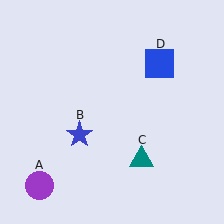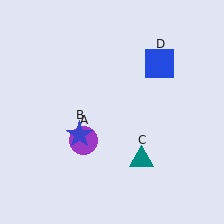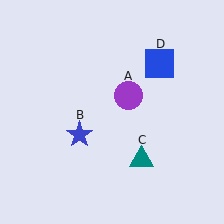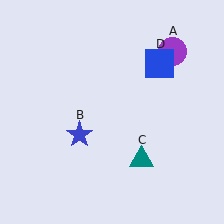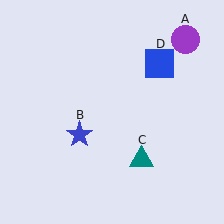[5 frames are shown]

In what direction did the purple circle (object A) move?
The purple circle (object A) moved up and to the right.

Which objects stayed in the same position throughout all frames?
Blue star (object B) and teal triangle (object C) and blue square (object D) remained stationary.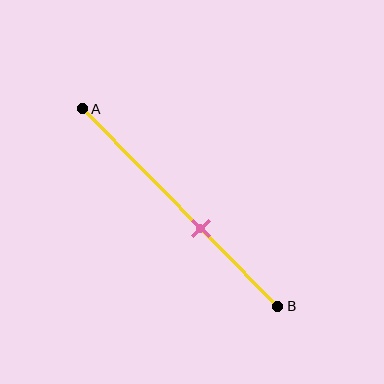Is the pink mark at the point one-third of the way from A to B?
No, the mark is at about 60% from A, not at the 33% one-third point.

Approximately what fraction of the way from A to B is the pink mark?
The pink mark is approximately 60% of the way from A to B.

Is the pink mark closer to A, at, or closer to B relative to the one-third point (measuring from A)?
The pink mark is closer to point B than the one-third point of segment AB.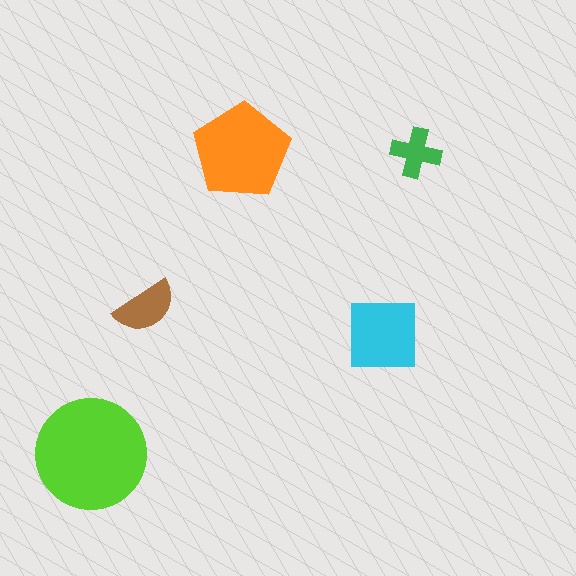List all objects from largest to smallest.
The lime circle, the orange pentagon, the cyan square, the brown semicircle, the green cross.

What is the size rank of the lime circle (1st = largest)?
1st.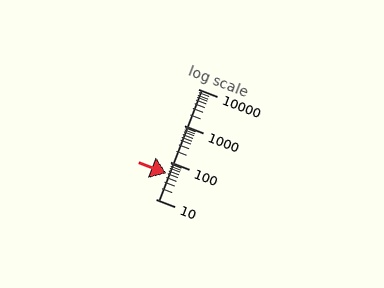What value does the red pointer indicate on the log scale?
The pointer indicates approximately 50.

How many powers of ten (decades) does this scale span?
The scale spans 3 decades, from 10 to 10000.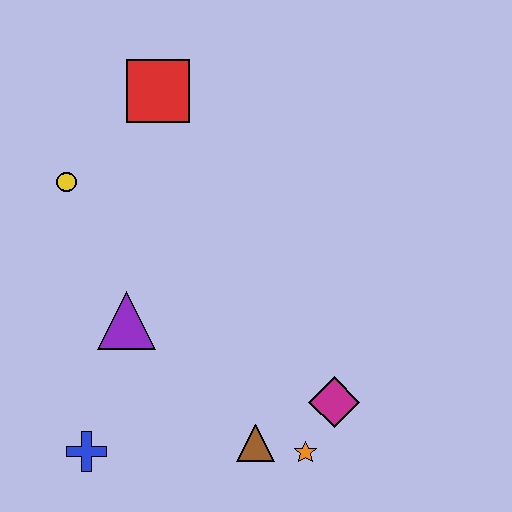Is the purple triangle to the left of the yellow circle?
No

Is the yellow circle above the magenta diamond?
Yes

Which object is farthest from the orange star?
The red square is farthest from the orange star.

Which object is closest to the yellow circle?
The red square is closest to the yellow circle.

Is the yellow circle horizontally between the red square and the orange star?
No